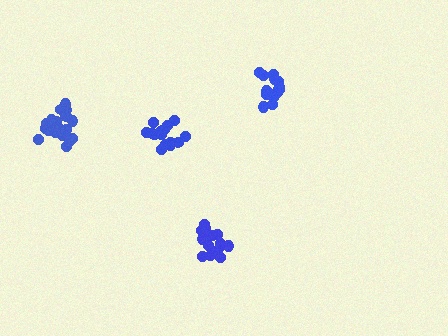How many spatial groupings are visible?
There are 4 spatial groupings.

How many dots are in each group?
Group 1: 16 dots, Group 2: 14 dots, Group 3: 18 dots, Group 4: 16 dots (64 total).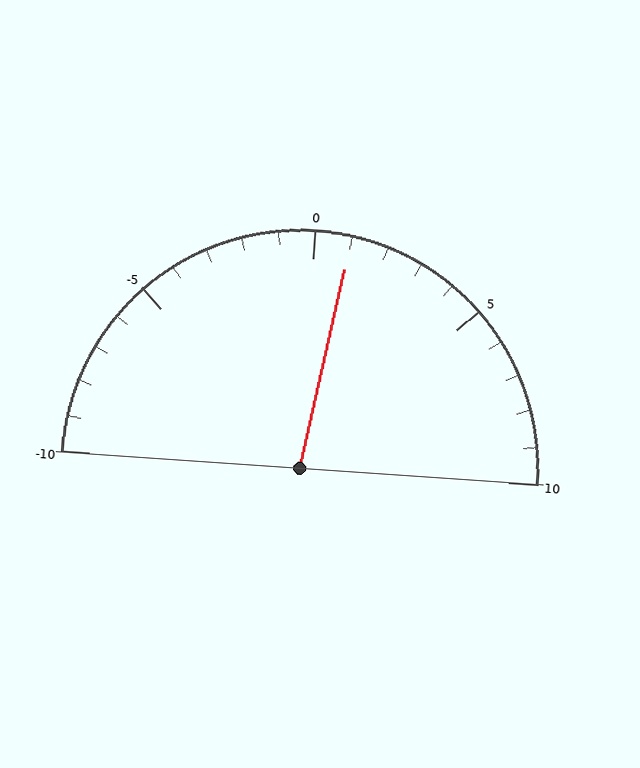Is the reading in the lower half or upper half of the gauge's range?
The reading is in the upper half of the range (-10 to 10).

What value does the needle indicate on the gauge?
The needle indicates approximately 1.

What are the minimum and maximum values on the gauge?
The gauge ranges from -10 to 10.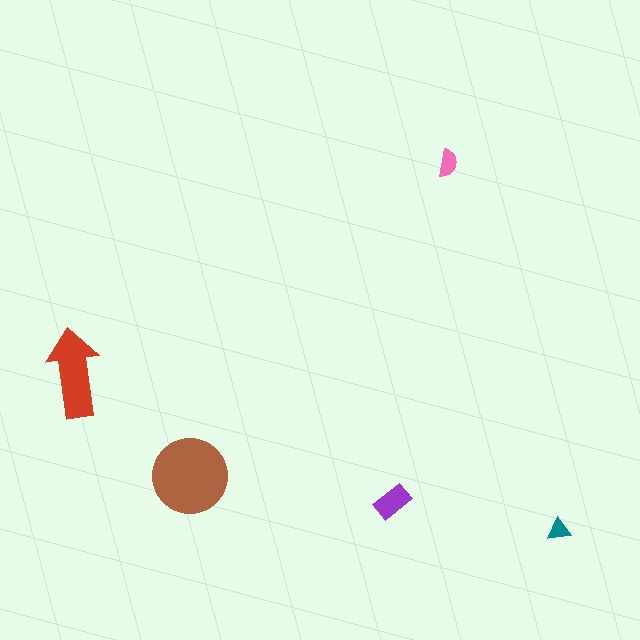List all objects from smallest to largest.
The teal triangle, the pink semicircle, the purple rectangle, the red arrow, the brown circle.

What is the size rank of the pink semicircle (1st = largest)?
4th.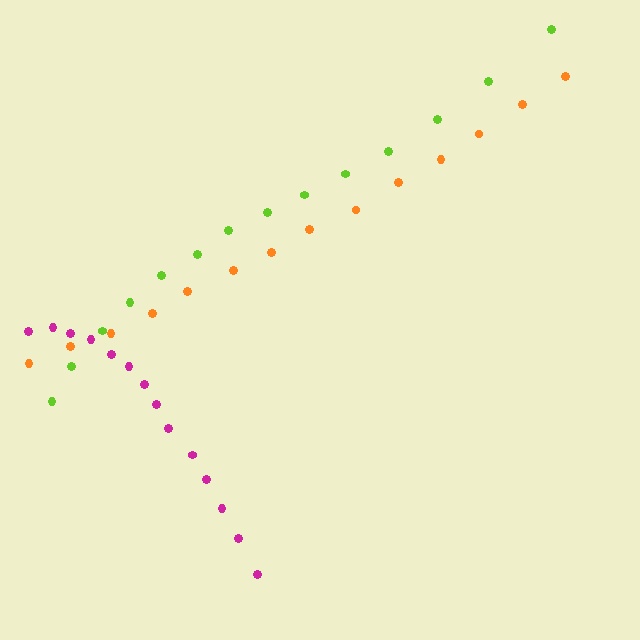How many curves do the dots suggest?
There are 3 distinct paths.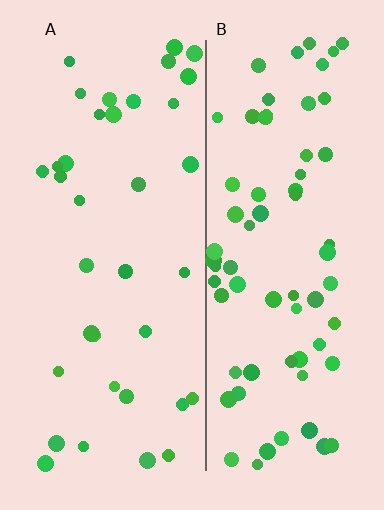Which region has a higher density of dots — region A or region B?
B (the right).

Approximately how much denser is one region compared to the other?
Approximately 1.9× — region B over region A.